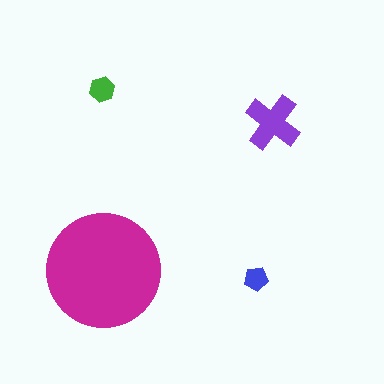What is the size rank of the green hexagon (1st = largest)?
3rd.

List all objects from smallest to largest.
The blue pentagon, the green hexagon, the purple cross, the magenta circle.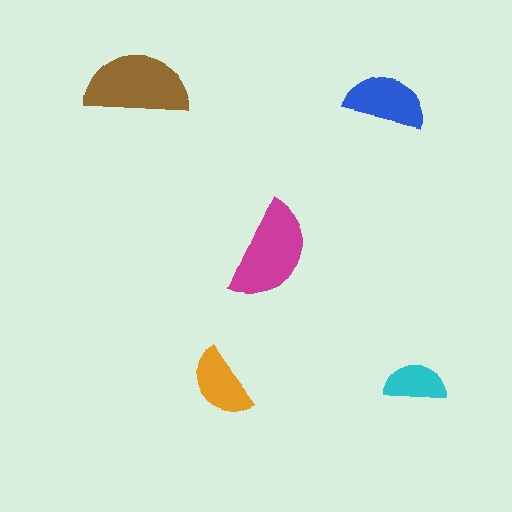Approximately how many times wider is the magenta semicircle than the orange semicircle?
About 1.5 times wider.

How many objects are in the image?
There are 5 objects in the image.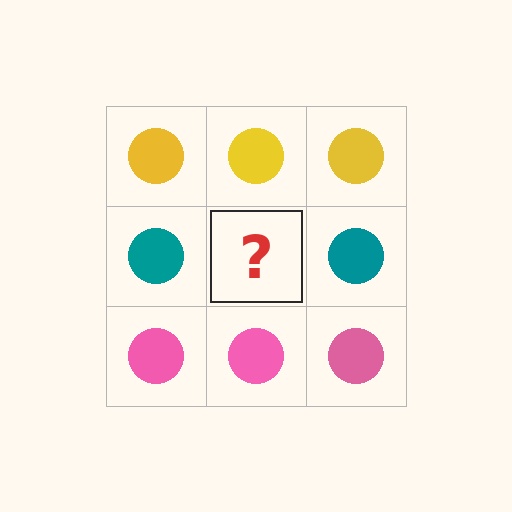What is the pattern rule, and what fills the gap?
The rule is that each row has a consistent color. The gap should be filled with a teal circle.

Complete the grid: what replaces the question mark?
The question mark should be replaced with a teal circle.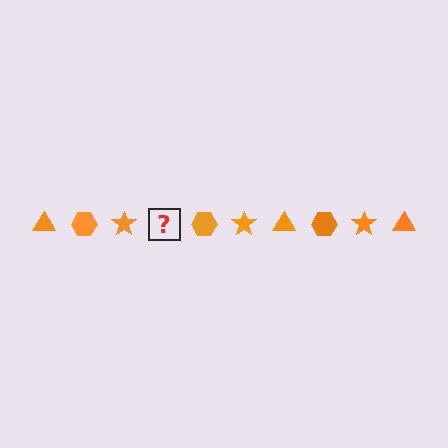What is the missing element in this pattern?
The missing element is an orange triangle.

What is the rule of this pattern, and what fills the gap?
The rule is that the pattern cycles through triangle, hexagon, star shapes in orange. The gap should be filled with an orange triangle.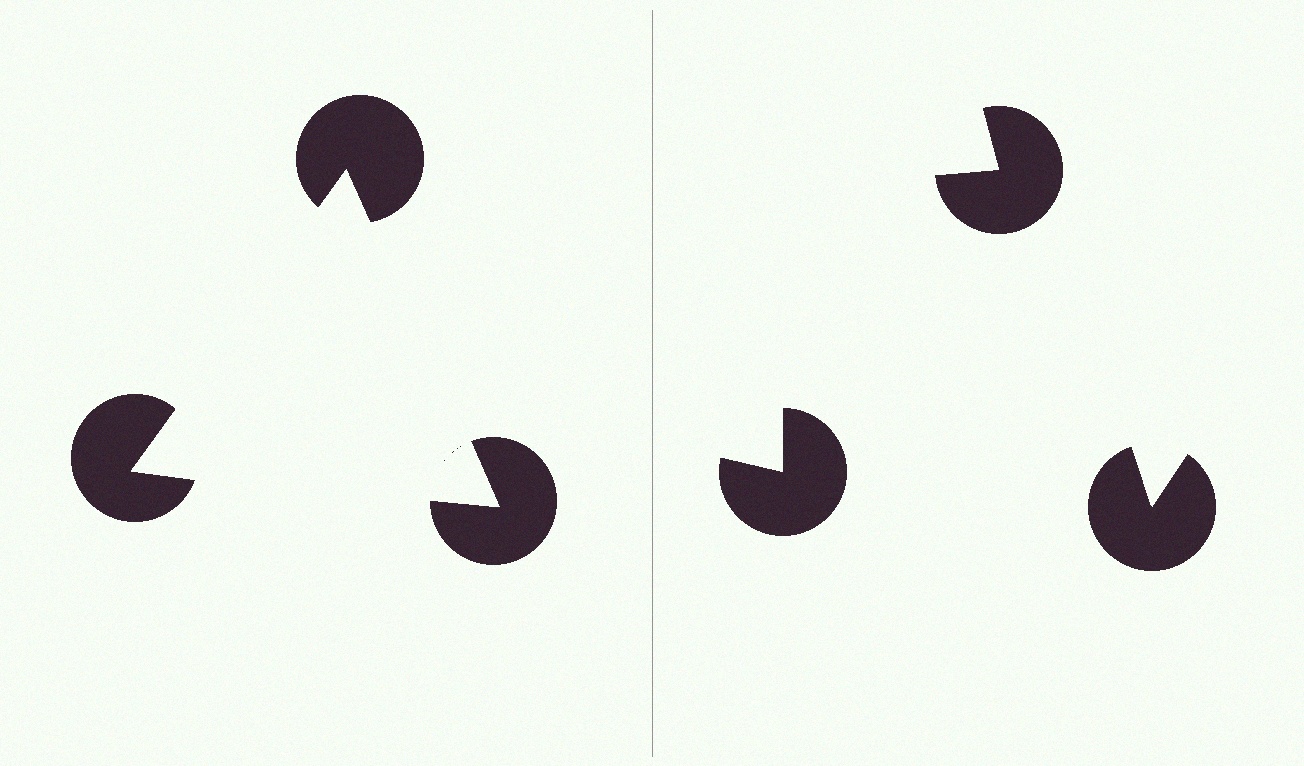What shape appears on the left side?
An illusory triangle.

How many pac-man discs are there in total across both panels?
6 — 3 on each side.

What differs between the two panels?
The pac-man discs are positioned identically on both sides; only the wedge orientations differ. On the left they align to a triangle; on the right they are misaligned.